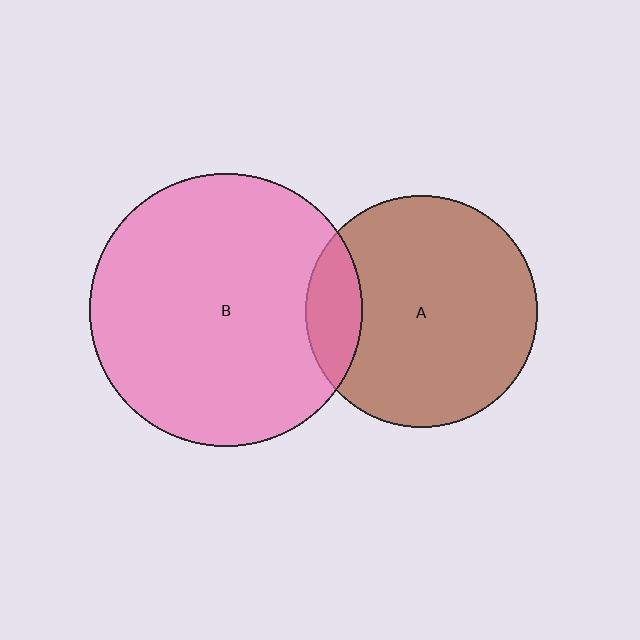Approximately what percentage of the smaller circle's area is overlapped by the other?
Approximately 15%.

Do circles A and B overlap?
Yes.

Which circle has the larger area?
Circle B (pink).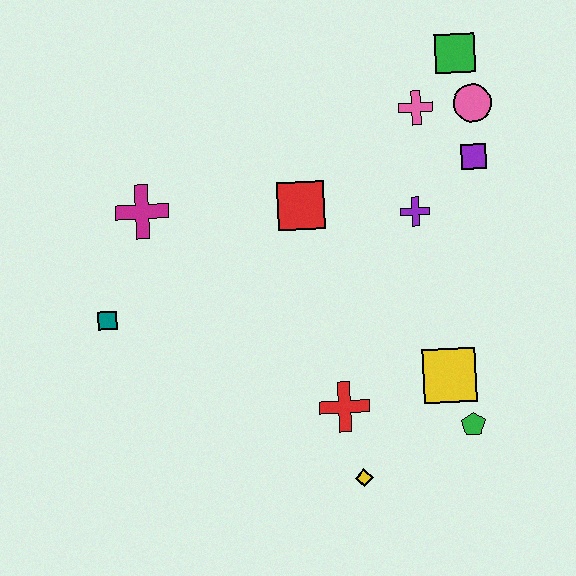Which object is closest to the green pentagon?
The yellow square is closest to the green pentagon.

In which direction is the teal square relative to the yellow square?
The teal square is to the left of the yellow square.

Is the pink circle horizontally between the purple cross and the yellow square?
No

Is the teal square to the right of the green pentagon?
No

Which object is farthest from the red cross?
The green square is farthest from the red cross.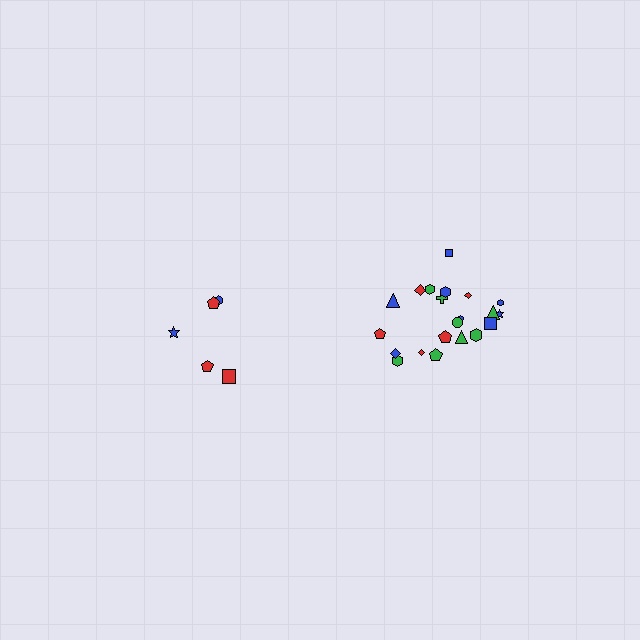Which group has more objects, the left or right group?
The right group.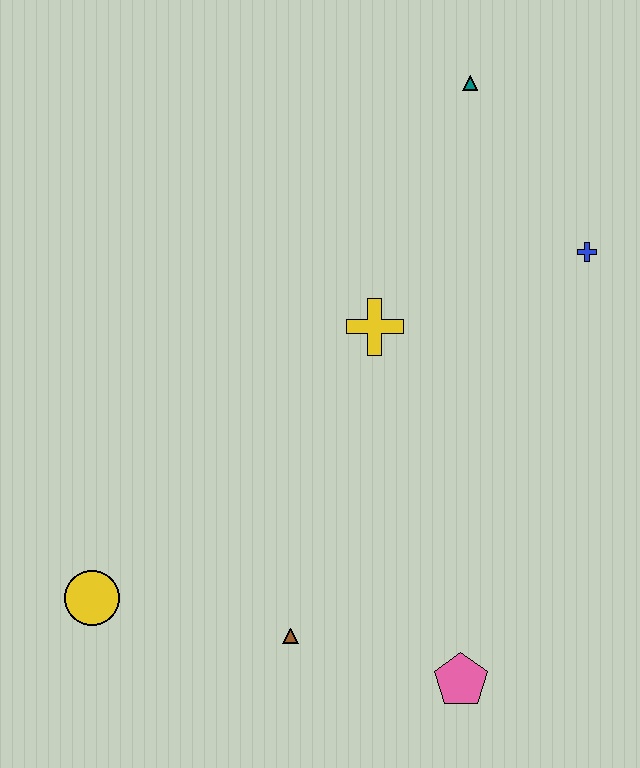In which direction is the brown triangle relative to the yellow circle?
The brown triangle is to the right of the yellow circle.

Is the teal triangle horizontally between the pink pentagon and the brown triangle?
No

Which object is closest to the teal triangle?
The blue cross is closest to the teal triangle.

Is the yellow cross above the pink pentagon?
Yes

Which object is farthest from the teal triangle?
The yellow circle is farthest from the teal triangle.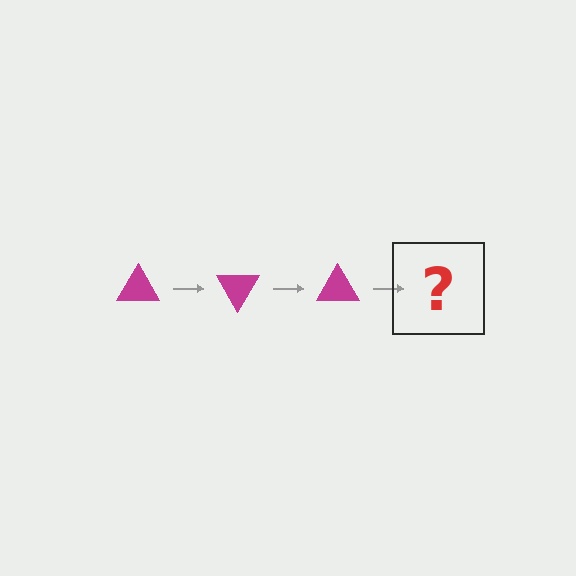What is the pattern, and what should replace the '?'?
The pattern is that the triangle rotates 60 degrees each step. The '?' should be a magenta triangle rotated 180 degrees.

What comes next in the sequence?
The next element should be a magenta triangle rotated 180 degrees.